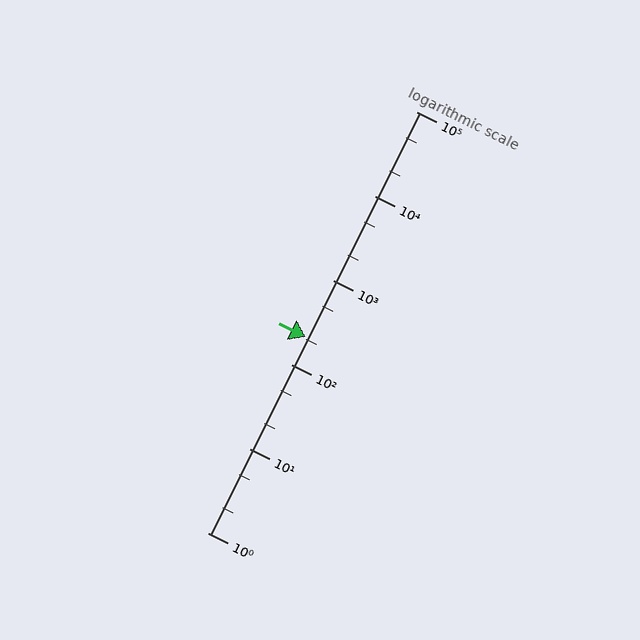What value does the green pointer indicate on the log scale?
The pointer indicates approximately 210.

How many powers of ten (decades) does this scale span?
The scale spans 5 decades, from 1 to 100000.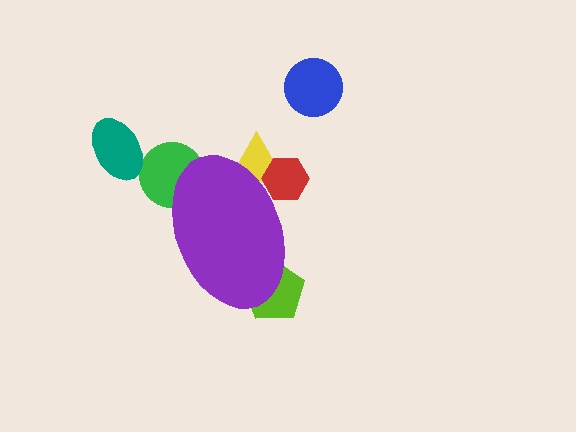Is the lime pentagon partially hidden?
Yes, the lime pentagon is partially hidden behind the purple ellipse.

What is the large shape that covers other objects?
A purple ellipse.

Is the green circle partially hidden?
Yes, the green circle is partially hidden behind the purple ellipse.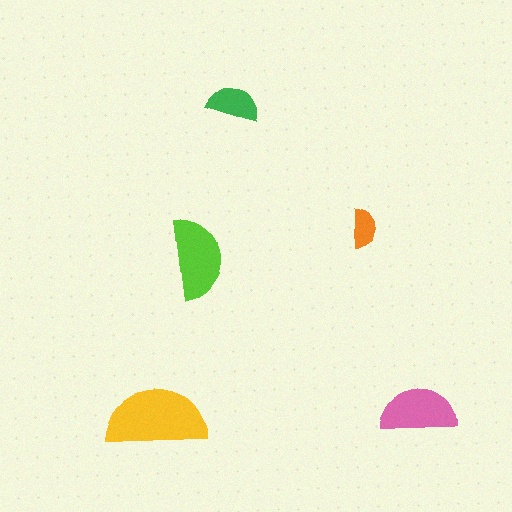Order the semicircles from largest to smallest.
the yellow one, the lime one, the pink one, the green one, the orange one.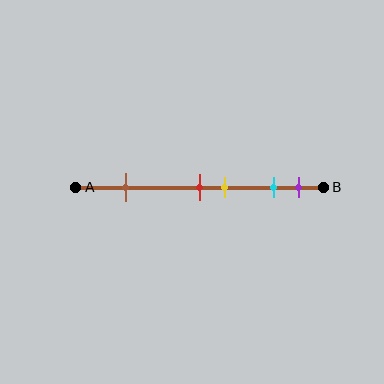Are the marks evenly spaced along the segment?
No, the marks are not evenly spaced.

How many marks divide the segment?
There are 5 marks dividing the segment.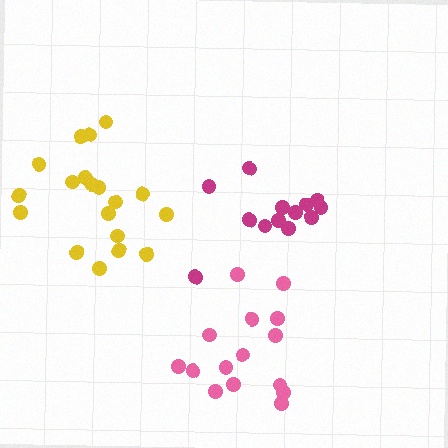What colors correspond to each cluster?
The clusters are colored: yellow, magenta, pink.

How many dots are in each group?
Group 1: 19 dots, Group 2: 13 dots, Group 3: 15 dots (47 total).